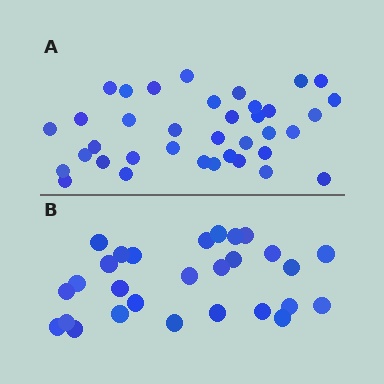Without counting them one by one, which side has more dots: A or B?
Region A (the top region) has more dots.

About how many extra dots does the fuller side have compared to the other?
Region A has roughly 8 or so more dots than region B.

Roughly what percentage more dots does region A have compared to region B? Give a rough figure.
About 30% more.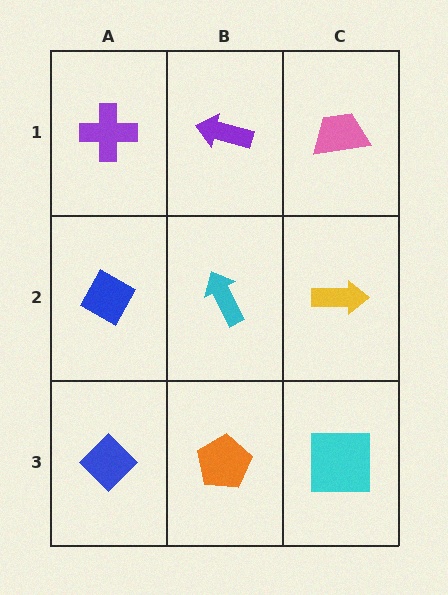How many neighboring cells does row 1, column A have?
2.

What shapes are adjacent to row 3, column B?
A cyan arrow (row 2, column B), a blue diamond (row 3, column A), a cyan square (row 3, column C).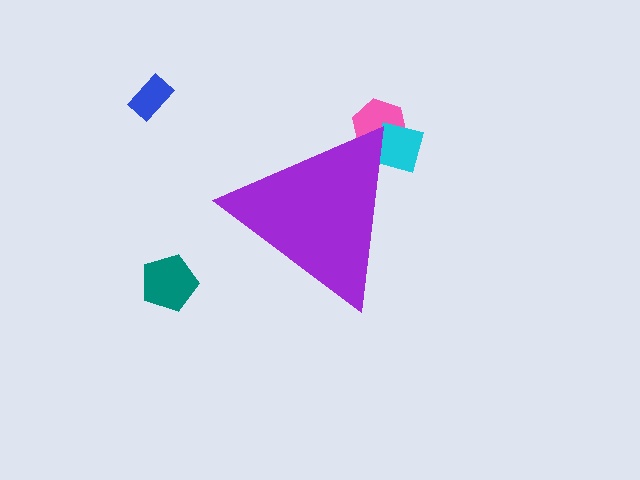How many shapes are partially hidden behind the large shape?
2 shapes are partially hidden.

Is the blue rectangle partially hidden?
No, the blue rectangle is fully visible.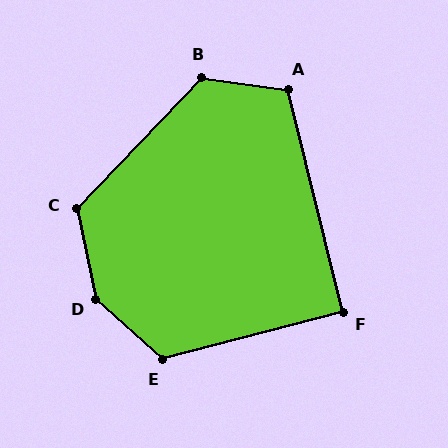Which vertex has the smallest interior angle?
F, at approximately 91 degrees.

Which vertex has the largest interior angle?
D, at approximately 144 degrees.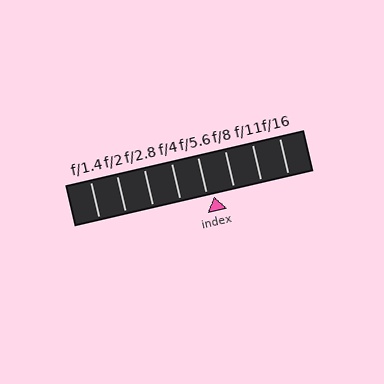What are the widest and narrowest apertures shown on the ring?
The widest aperture shown is f/1.4 and the narrowest is f/16.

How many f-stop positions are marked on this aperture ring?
There are 8 f-stop positions marked.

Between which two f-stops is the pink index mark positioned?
The index mark is between f/5.6 and f/8.